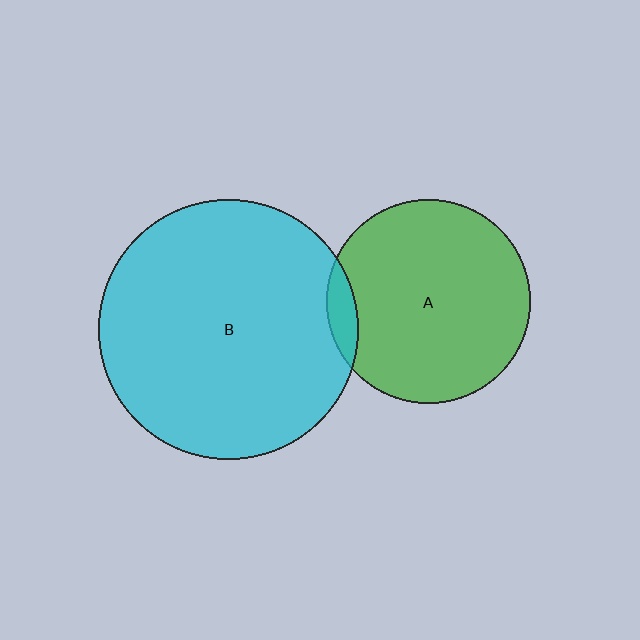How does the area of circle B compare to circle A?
Approximately 1.6 times.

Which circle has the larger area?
Circle B (cyan).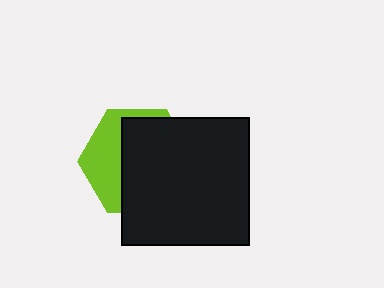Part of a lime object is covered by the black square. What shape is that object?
It is a hexagon.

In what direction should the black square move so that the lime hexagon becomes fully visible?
The black square should move right. That is the shortest direction to clear the overlap and leave the lime hexagon fully visible.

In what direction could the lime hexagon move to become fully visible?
The lime hexagon could move left. That would shift it out from behind the black square entirely.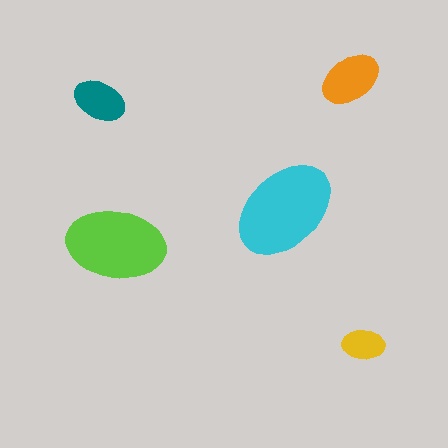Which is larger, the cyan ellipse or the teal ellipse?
The cyan one.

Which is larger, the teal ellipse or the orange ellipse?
The orange one.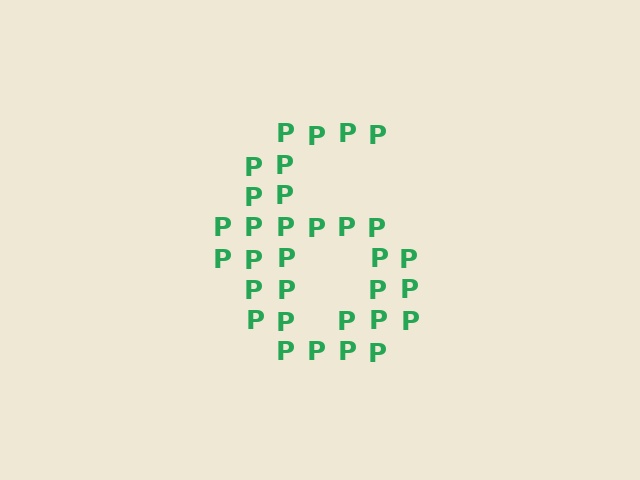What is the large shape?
The large shape is the digit 6.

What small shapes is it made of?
It is made of small letter P's.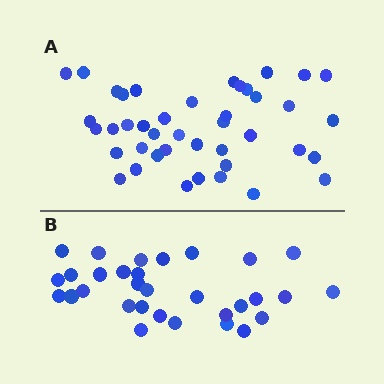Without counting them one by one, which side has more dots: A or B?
Region A (the top region) has more dots.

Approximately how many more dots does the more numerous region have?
Region A has roughly 12 or so more dots than region B.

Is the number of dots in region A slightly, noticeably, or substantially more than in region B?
Region A has noticeably more, but not dramatically so. The ratio is roughly 1.4 to 1.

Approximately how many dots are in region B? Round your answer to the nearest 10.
About 30 dots. (The exact count is 31, which rounds to 30.)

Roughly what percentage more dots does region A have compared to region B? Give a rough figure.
About 35% more.